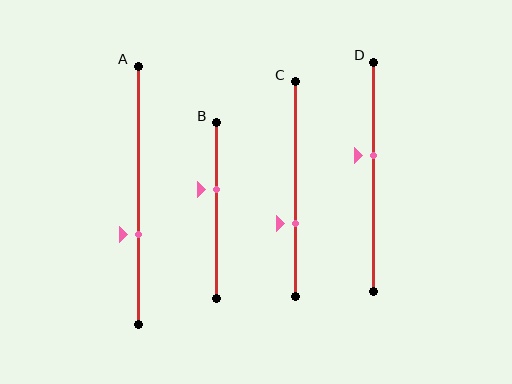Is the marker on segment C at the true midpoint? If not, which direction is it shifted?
No, the marker on segment C is shifted downward by about 16% of the segment length.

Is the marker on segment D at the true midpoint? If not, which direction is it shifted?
No, the marker on segment D is shifted upward by about 9% of the segment length.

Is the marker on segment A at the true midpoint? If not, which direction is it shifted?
No, the marker on segment A is shifted downward by about 15% of the segment length.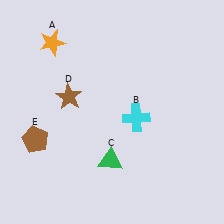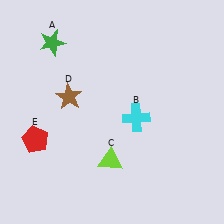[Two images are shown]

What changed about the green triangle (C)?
In Image 1, C is green. In Image 2, it changed to lime.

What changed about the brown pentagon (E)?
In Image 1, E is brown. In Image 2, it changed to red.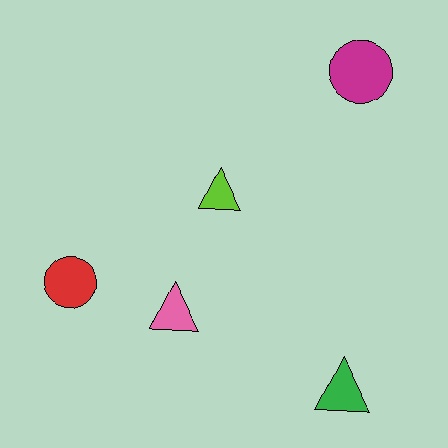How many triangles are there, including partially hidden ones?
There are 3 triangles.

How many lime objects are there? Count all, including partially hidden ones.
There is 1 lime object.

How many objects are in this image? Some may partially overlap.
There are 5 objects.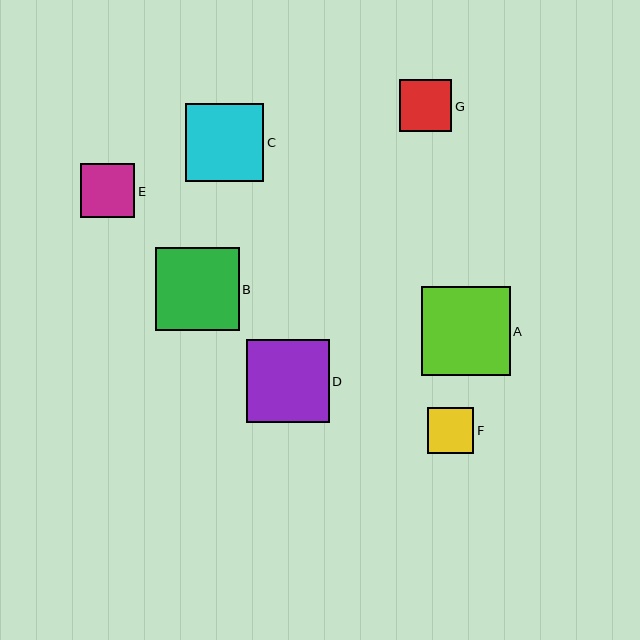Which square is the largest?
Square A is the largest with a size of approximately 89 pixels.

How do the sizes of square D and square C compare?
Square D and square C are approximately the same size.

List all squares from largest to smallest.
From largest to smallest: A, B, D, C, E, G, F.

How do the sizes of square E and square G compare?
Square E and square G are approximately the same size.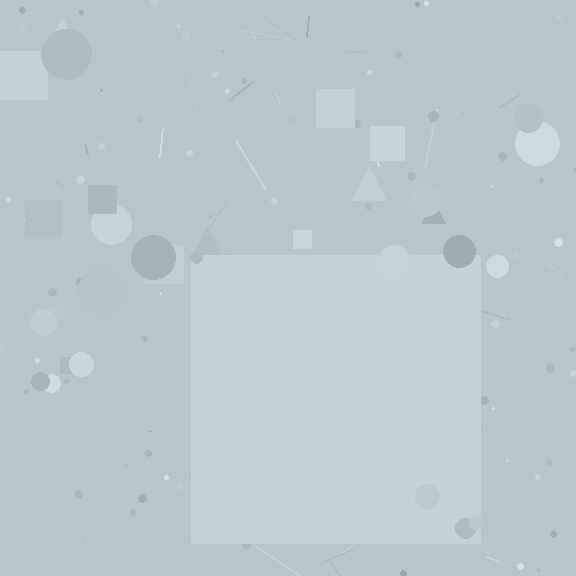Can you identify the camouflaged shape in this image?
The camouflaged shape is a square.